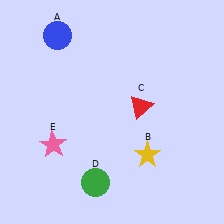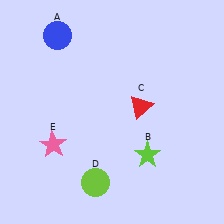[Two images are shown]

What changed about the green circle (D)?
In Image 1, D is green. In Image 2, it changed to lime.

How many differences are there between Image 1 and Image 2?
There are 2 differences between the two images.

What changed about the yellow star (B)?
In Image 1, B is yellow. In Image 2, it changed to lime.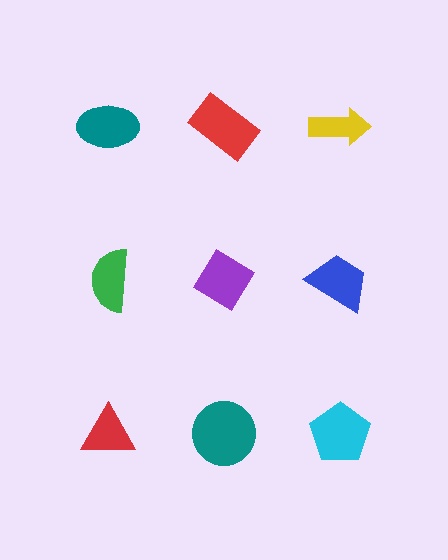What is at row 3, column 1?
A red triangle.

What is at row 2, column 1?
A green semicircle.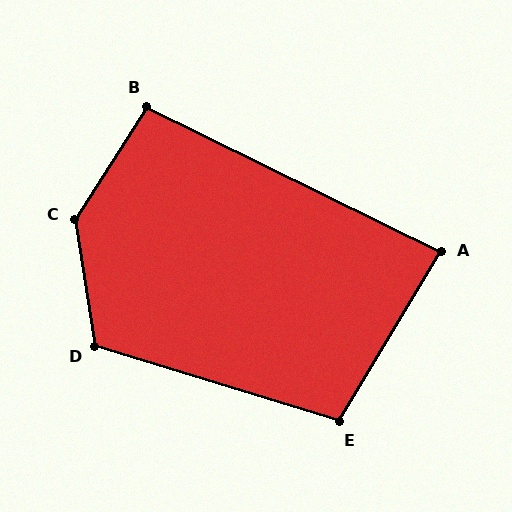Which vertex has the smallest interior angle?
A, at approximately 85 degrees.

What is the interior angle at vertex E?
Approximately 104 degrees (obtuse).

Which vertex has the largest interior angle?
C, at approximately 138 degrees.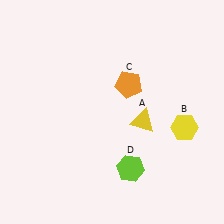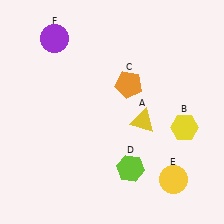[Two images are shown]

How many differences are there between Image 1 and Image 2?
There are 2 differences between the two images.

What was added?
A yellow circle (E), a purple circle (F) were added in Image 2.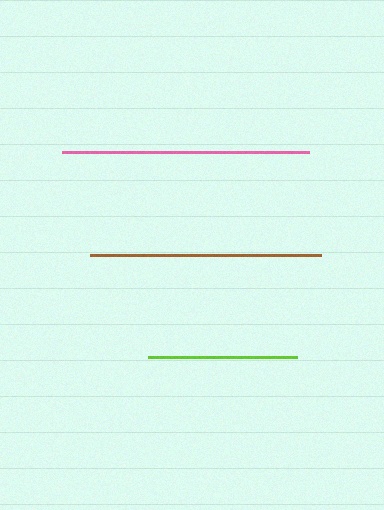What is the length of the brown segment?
The brown segment is approximately 231 pixels long.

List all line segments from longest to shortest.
From longest to shortest: pink, brown, lime.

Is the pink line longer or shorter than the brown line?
The pink line is longer than the brown line.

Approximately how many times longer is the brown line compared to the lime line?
The brown line is approximately 1.5 times the length of the lime line.